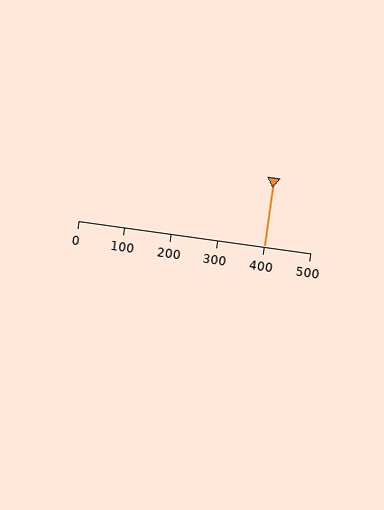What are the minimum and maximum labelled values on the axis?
The axis runs from 0 to 500.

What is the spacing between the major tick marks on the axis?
The major ticks are spaced 100 apart.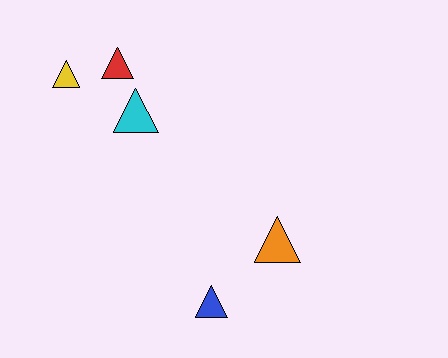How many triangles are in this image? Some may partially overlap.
There are 5 triangles.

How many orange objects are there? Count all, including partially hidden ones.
There is 1 orange object.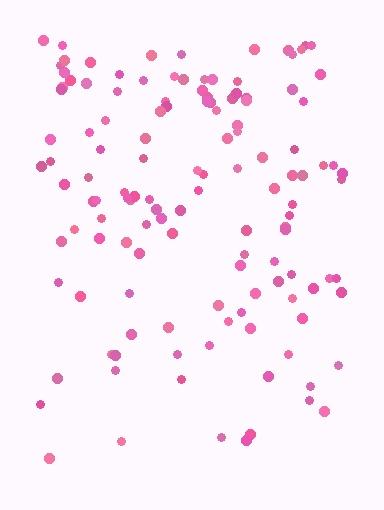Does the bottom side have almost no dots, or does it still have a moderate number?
Still a moderate number, just noticeably fewer than the top.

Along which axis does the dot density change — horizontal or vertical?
Vertical.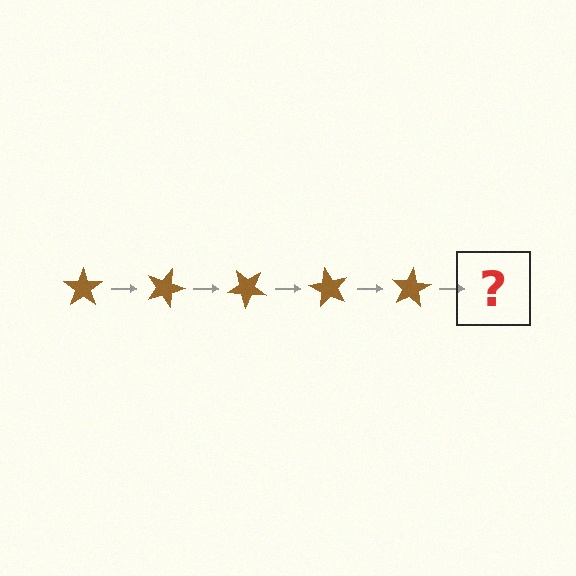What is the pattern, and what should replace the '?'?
The pattern is that the star rotates 20 degrees each step. The '?' should be a brown star rotated 100 degrees.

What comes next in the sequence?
The next element should be a brown star rotated 100 degrees.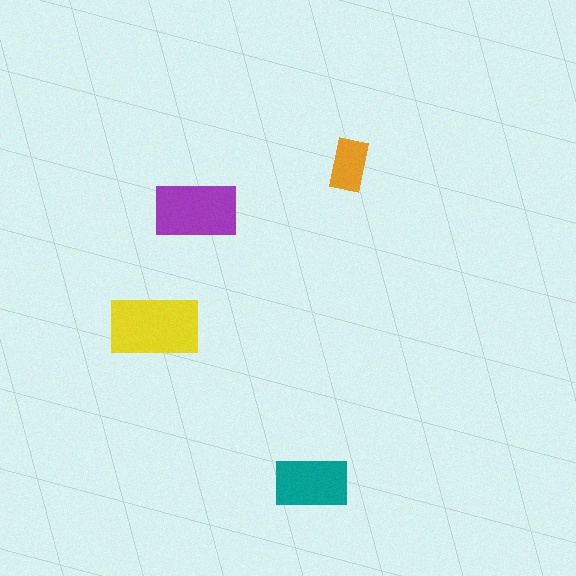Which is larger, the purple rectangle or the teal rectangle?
The purple one.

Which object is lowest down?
The teal rectangle is bottommost.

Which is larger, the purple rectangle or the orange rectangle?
The purple one.